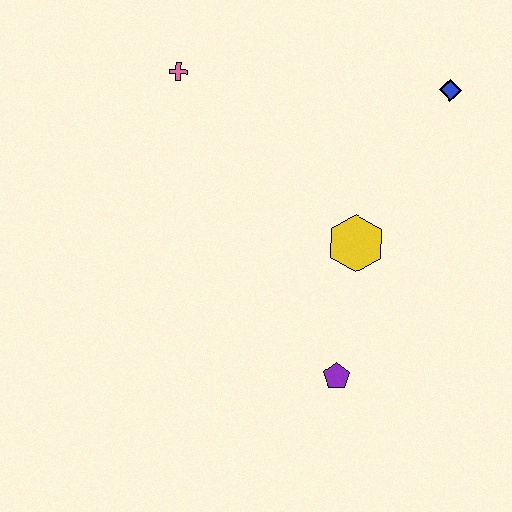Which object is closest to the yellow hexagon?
The purple pentagon is closest to the yellow hexagon.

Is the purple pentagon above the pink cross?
No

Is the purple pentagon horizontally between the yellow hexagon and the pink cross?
Yes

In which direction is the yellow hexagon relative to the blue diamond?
The yellow hexagon is below the blue diamond.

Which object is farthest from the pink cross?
The purple pentagon is farthest from the pink cross.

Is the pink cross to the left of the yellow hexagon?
Yes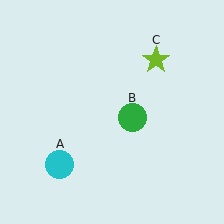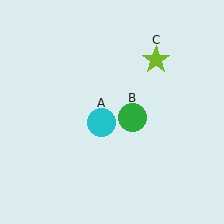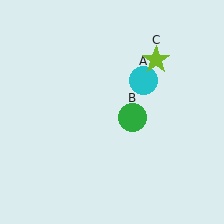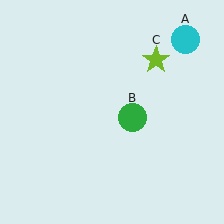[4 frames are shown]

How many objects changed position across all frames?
1 object changed position: cyan circle (object A).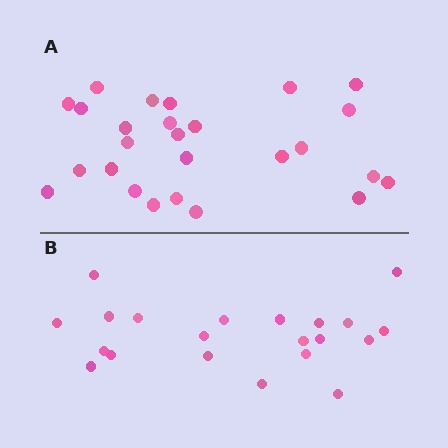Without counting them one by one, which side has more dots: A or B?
Region A (the top region) has more dots.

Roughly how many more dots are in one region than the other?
Region A has about 5 more dots than region B.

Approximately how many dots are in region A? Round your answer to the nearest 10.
About 30 dots. (The exact count is 26, which rounds to 30.)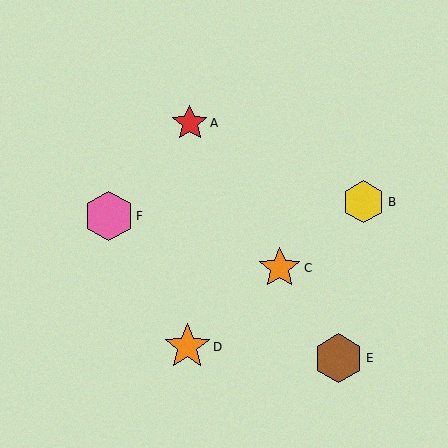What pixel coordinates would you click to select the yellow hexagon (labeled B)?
Click at (364, 202) to select the yellow hexagon B.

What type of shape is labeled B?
Shape B is a yellow hexagon.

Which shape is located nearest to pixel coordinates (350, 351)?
The brown hexagon (labeled E) at (339, 358) is nearest to that location.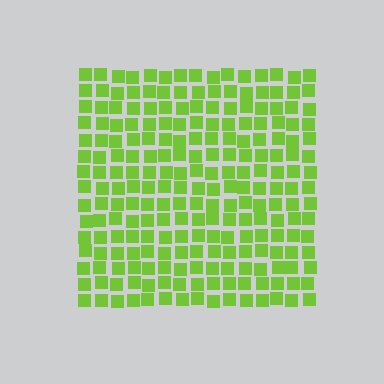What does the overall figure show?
The overall figure shows a square.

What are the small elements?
The small elements are squares.